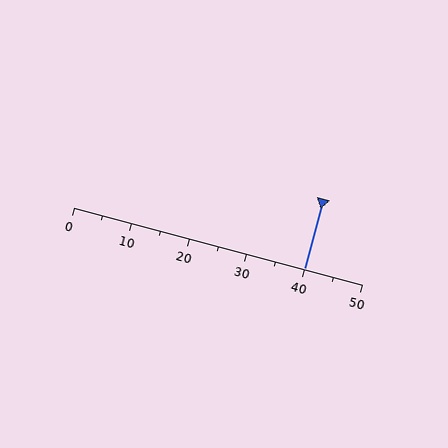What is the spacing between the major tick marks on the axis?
The major ticks are spaced 10 apart.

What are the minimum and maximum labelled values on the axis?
The axis runs from 0 to 50.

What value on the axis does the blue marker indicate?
The marker indicates approximately 40.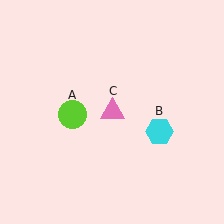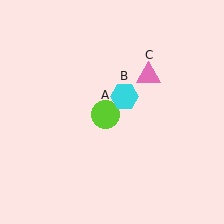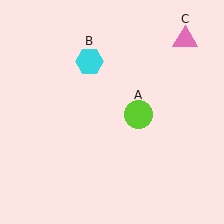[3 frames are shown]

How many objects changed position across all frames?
3 objects changed position: lime circle (object A), cyan hexagon (object B), pink triangle (object C).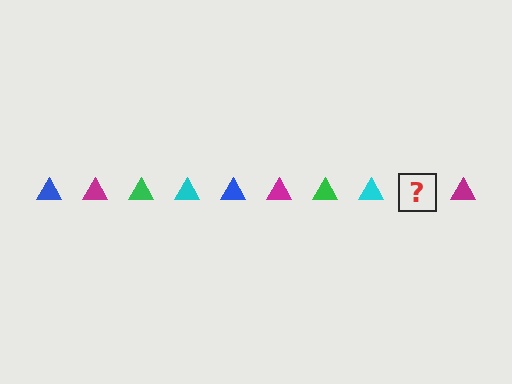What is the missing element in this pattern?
The missing element is a blue triangle.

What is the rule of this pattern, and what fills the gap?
The rule is that the pattern cycles through blue, magenta, green, cyan triangles. The gap should be filled with a blue triangle.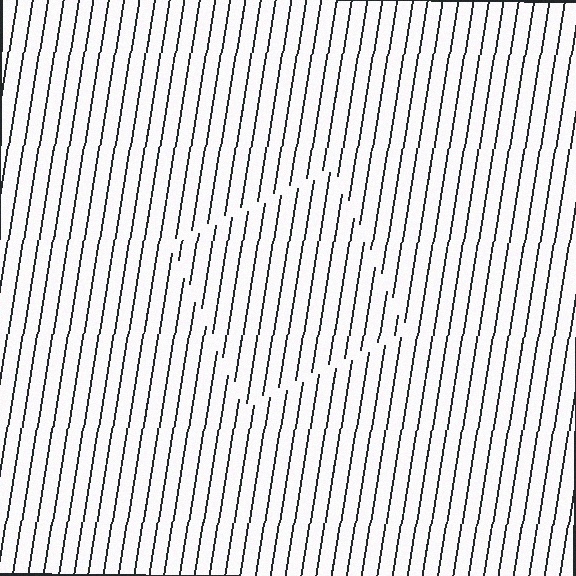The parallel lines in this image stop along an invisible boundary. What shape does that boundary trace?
An illusory square. The interior of the shape contains the same grating, shifted by half a period — the contour is defined by the phase discontinuity where line-ends from the inner and outer gratings abut.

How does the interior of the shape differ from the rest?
The interior of the shape contains the same grating, shifted by half a period — the contour is defined by the phase discontinuity where line-ends from the inner and outer gratings abut.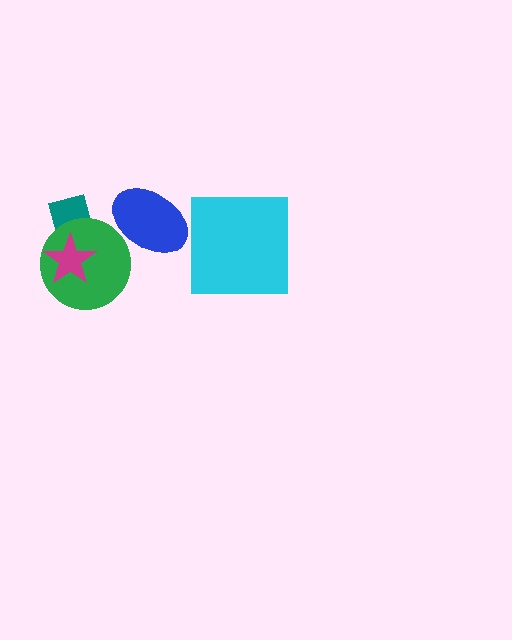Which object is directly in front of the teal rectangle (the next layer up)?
The green circle is directly in front of the teal rectangle.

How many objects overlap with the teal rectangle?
2 objects overlap with the teal rectangle.